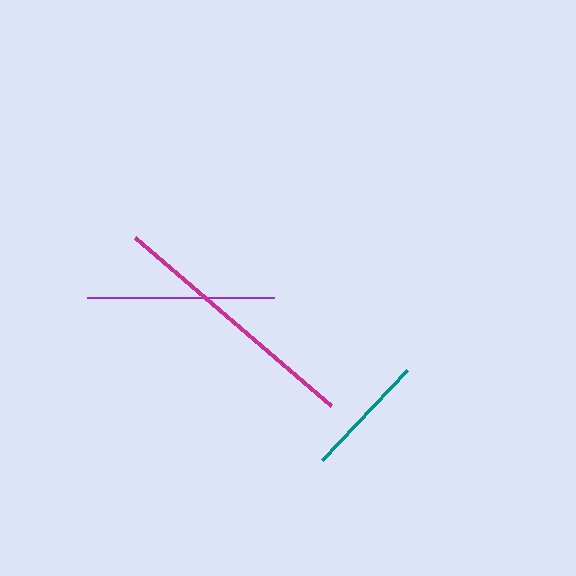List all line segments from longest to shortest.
From longest to shortest: magenta, purple, teal.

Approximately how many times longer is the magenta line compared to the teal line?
The magenta line is approximately 2.1 times the length of the teal line.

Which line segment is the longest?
The magenta line is the longest at approximately 258 pixels.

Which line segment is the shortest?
The teal line is the shortest at approximately 124 pixels.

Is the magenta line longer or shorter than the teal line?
The magenta line is longer than the teal line.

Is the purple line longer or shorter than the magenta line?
The magenta line is longer than the purple line.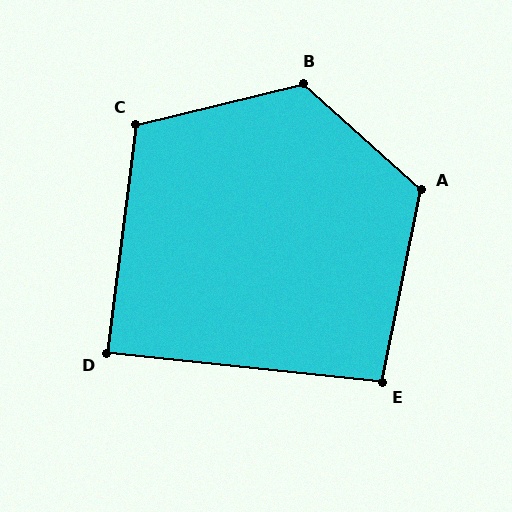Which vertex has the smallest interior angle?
D, at approximately 89 degrees.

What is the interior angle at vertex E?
Approximately 96 degrees (obtuse).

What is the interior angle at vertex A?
Approximately 120 degrees (obtuse).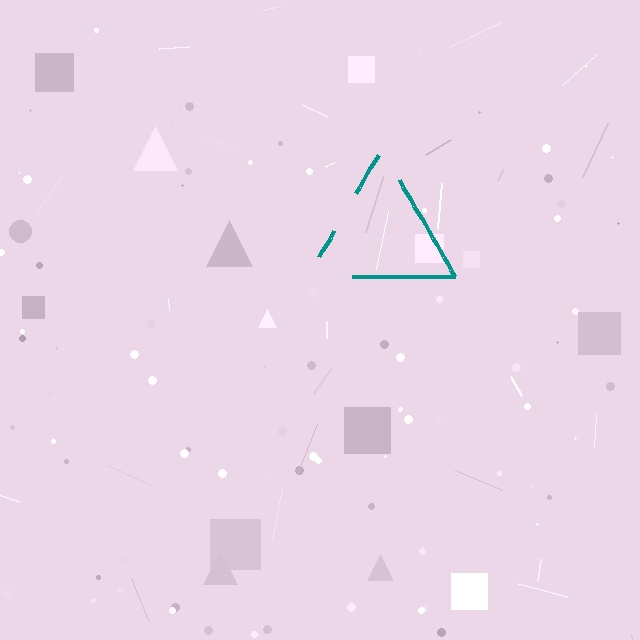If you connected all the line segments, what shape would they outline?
They would outline a triangle.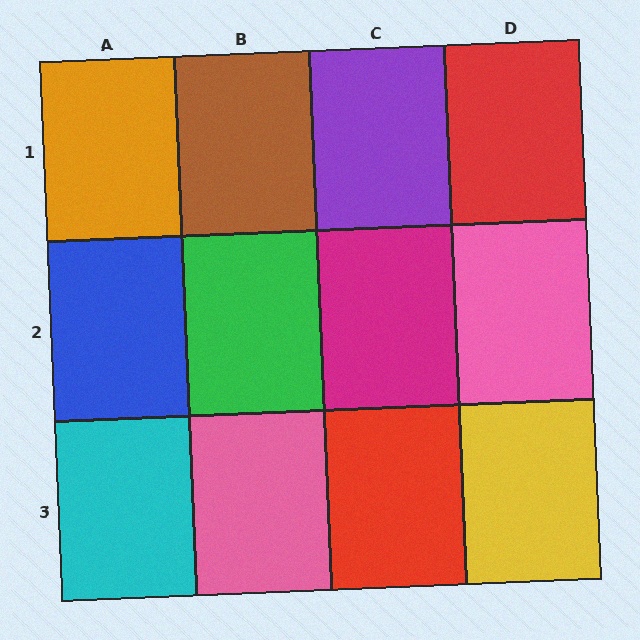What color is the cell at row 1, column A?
Orange.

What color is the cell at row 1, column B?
Brown.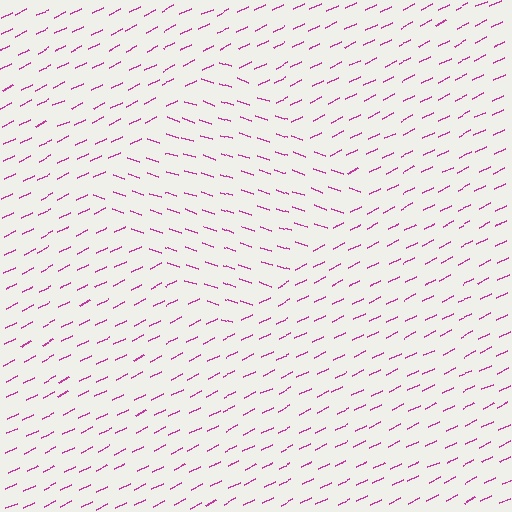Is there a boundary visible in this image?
Yes, there is a texture boundary formed by a change in line orientation.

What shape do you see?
I see a diamond.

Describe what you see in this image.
The image is filled with small magenta line segments. A diamond region in the image has lines oriented differently from the surrounding lines, creating a visible texture boundary.